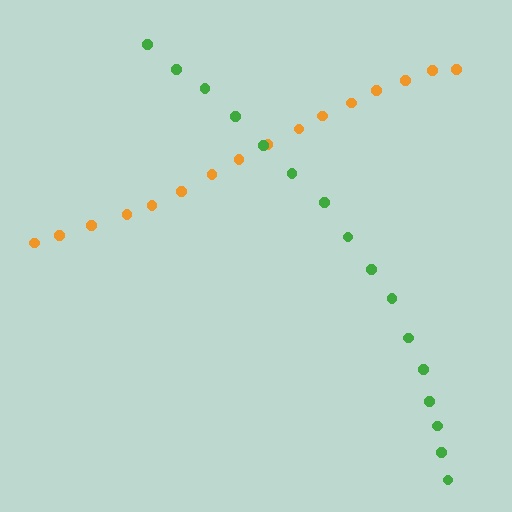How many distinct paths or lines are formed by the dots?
There are 2 distinct paths.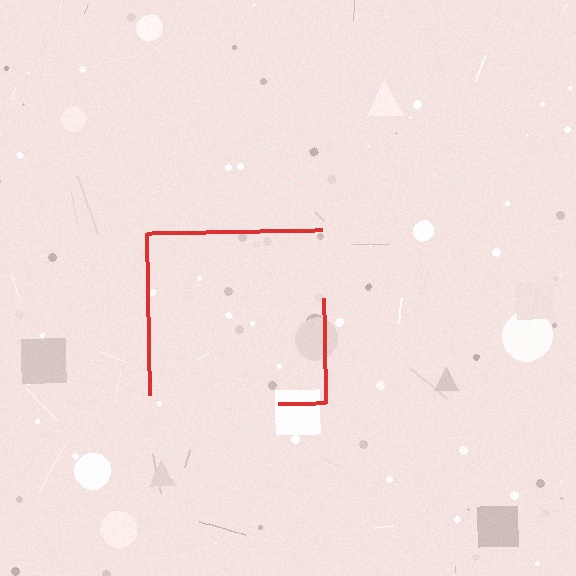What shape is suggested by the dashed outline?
The dashed outline suggests a square.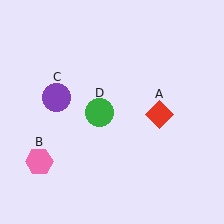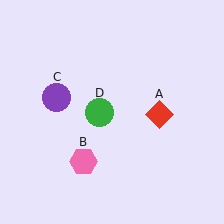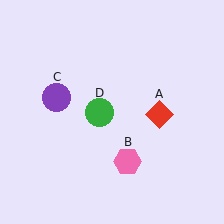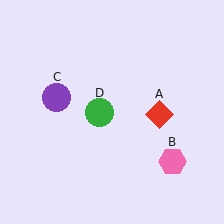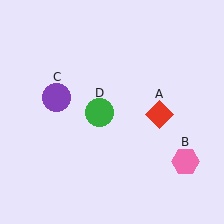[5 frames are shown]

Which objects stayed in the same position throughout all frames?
Red diamond (object A) and purple circle (object C) and green circle (object D) remained stationary.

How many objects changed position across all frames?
1 object changed position: pink hexagon (object B).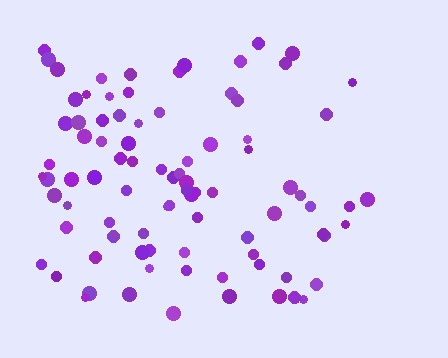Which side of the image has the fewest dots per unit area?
The right.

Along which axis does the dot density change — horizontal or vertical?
Horizontal.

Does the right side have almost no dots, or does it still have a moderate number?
Still a moderate number, just noticeably fewer than the left.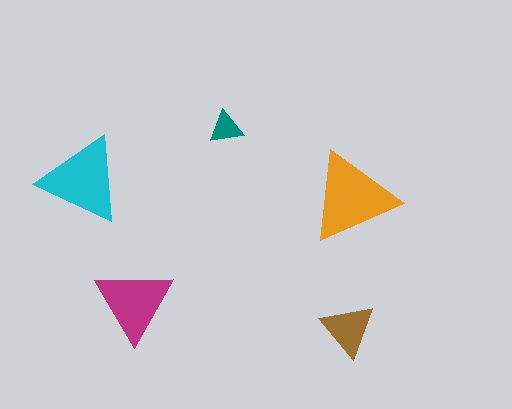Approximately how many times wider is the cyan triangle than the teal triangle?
About 2.5 times wider.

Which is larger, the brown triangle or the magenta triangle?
The magenta one.